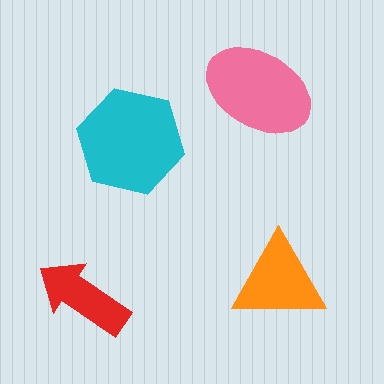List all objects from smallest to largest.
The red arrow, the orange triangle, the pink ellipse, the cyan hexagon.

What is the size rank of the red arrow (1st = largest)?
4th.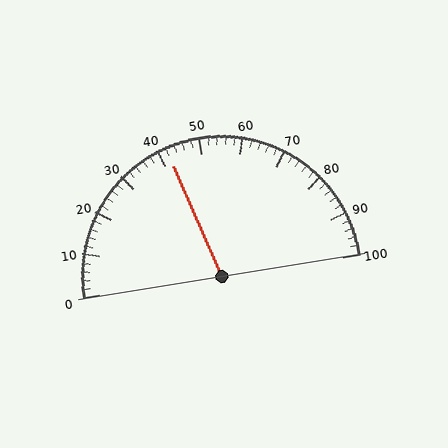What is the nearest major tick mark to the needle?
The nearest major tick mark is 40.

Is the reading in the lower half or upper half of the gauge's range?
The reading is in the lower half of the range (0 to 100).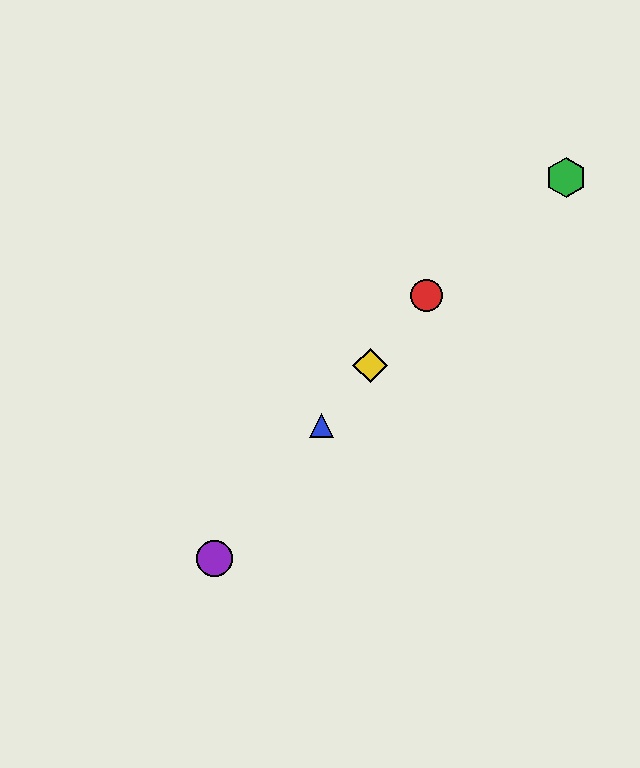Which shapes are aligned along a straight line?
The red circle, the blue triangle, the yellow diamond, the purple circle are aligned along a straight line.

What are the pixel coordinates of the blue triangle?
The blue triangle is at (322, 426).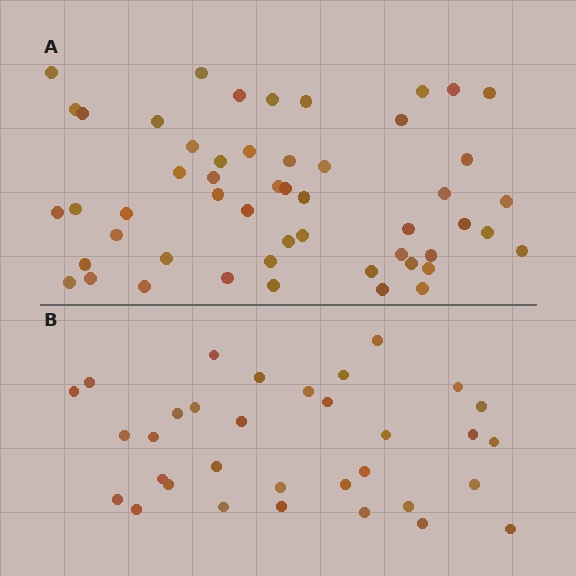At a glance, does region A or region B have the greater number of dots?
Region A (the top region) has more dots.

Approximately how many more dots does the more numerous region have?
Region A has approximately 20 more dots than region B.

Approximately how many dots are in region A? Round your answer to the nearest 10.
About 50 dots. (The exact count is 52, which rounds to 50.)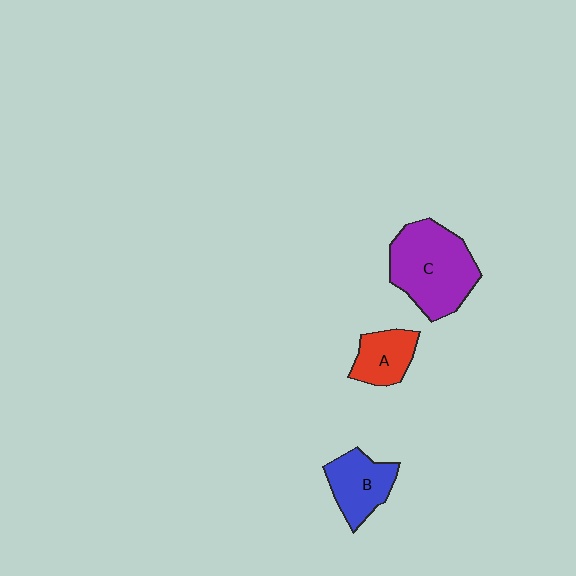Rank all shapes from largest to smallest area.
From largest to smallest: C (purple), B (blue), A (red).